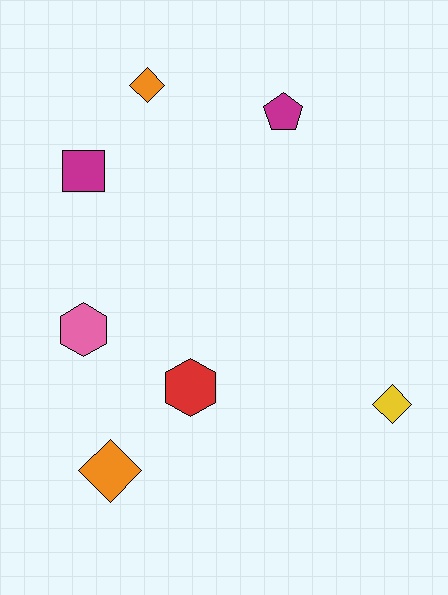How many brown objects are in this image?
There are no brown objects.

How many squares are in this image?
There is 1 square.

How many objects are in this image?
There are 7 objects.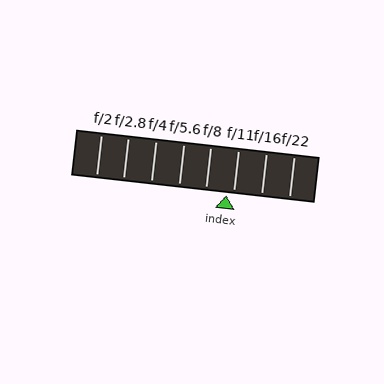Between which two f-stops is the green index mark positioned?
The index mark is between f/8 and f/11.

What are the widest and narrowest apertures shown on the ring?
The widest aperture shown is f/2 and the narrowest is f/22.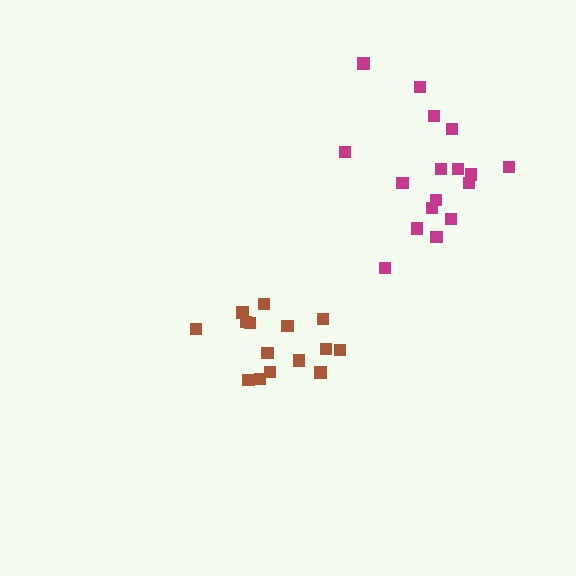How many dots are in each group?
Group 1: 15 dots, Group 2: 17 dots (32 total).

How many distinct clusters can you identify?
There are 2 distinct clusters.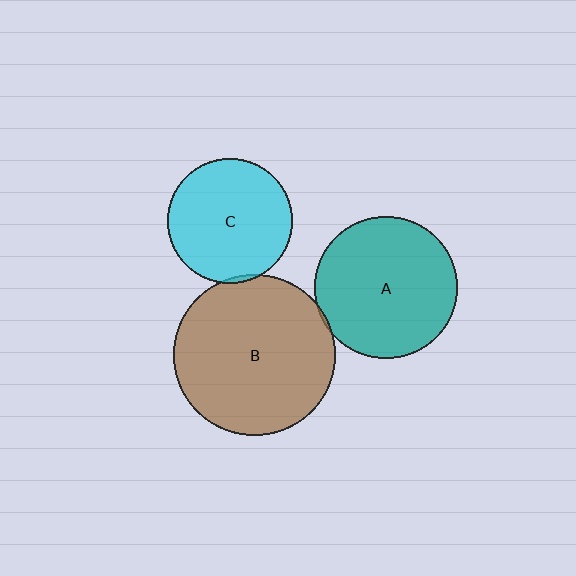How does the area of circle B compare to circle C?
Approximately 1.7 times.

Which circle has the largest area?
Circle B (brown).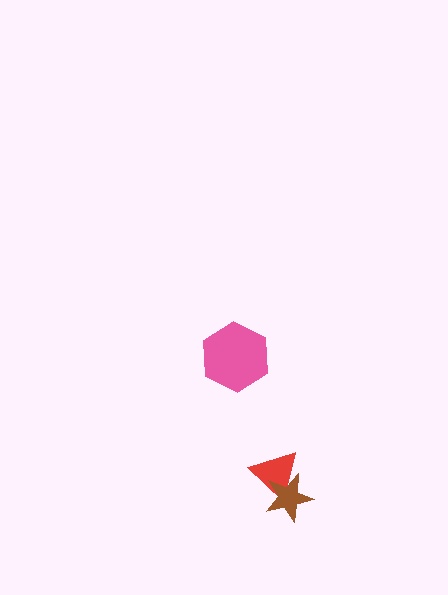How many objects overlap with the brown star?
1 object overlaps with the brown star.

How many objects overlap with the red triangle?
1 object overlaps with the red triangle.